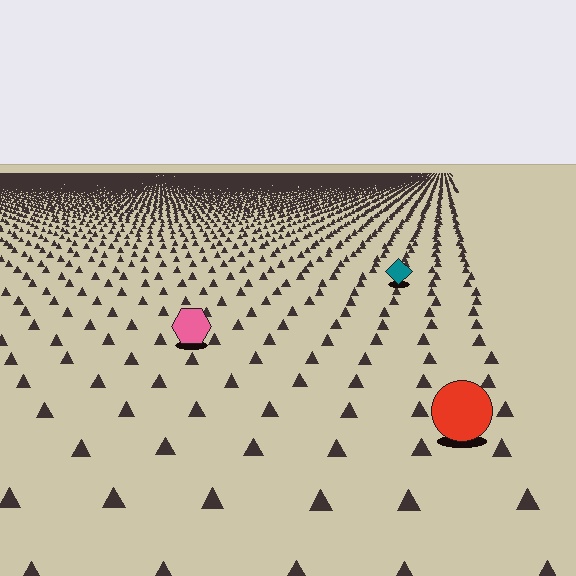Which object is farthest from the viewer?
The teal diamond is farthest from the viewer. It appears smaller and the ground texture around it is denser.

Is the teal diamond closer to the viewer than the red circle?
No. The red circle is closer — you can tell from the texture gradient: the ground texture is coarser near it.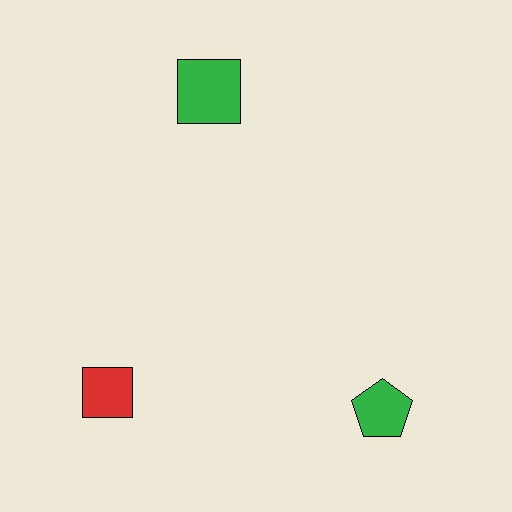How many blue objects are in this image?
There are no blue objects.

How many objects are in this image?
There are 3 objects.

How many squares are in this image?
There are 2 squares.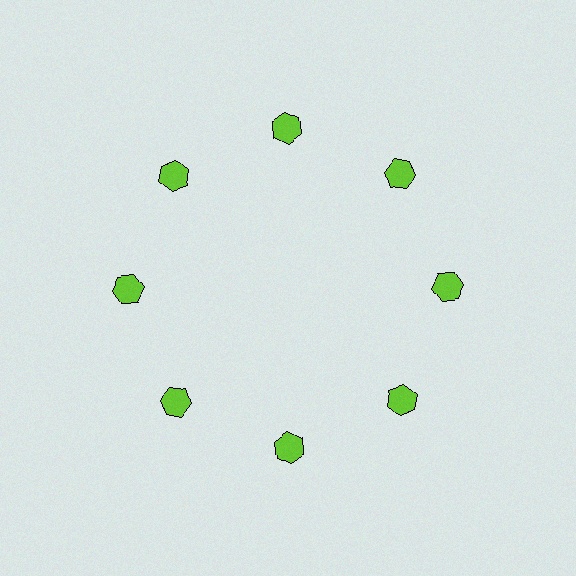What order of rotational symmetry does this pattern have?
This pattern has 8-fold rotational symmetry.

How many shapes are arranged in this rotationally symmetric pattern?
There are 8 shapes, arranged in 8 groups of 1.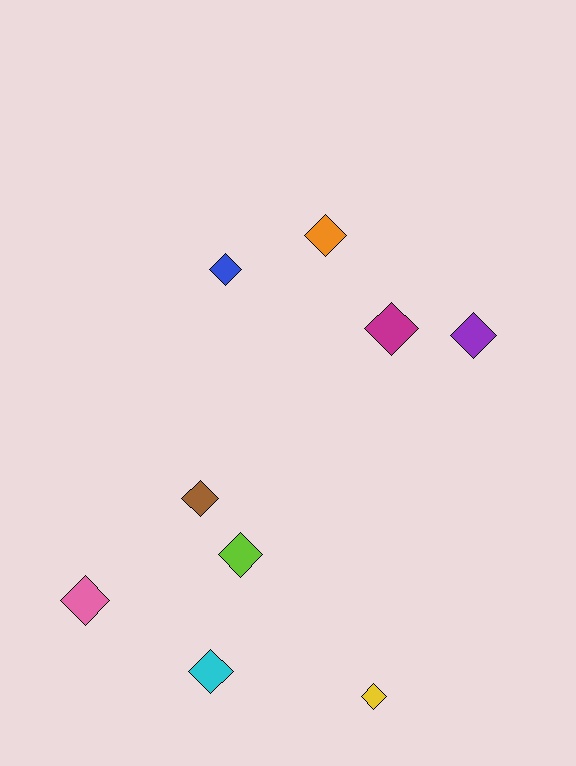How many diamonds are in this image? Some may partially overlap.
There are 9 diamonds.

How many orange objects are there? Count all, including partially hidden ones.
There is 1 orange object.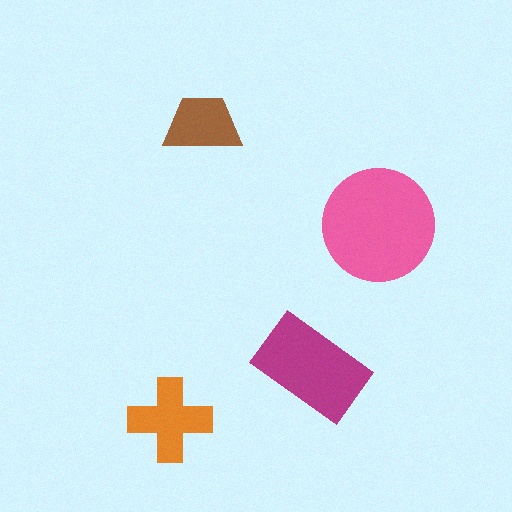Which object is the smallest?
The brown trapezoid.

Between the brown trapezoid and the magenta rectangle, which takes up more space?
The magenta rectangle.